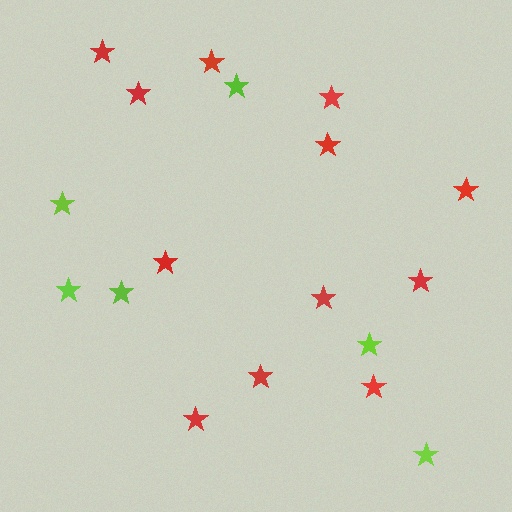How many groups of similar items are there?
There are 2 groups: one group of red stars (12) and one group of lime stars (6).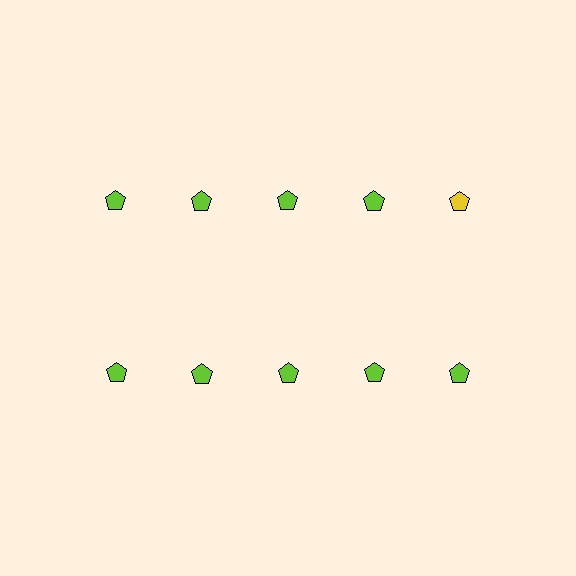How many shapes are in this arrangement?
There are 10 shapes arranged in a grid pattern.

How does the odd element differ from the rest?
It has a different color: yellow instead of lime.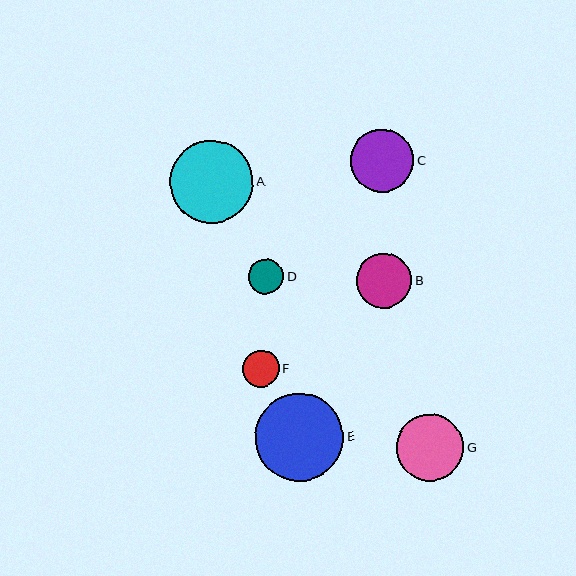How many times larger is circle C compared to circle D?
Circle C is approximately 1.8 times the size of circle D.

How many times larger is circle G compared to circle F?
Circle G is approximately 1.8 times the size of circle F.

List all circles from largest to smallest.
From largest to smallest: E, A, G, C, B, F, D.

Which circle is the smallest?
Circle D is the smallest with a size of approximately 35 pixels.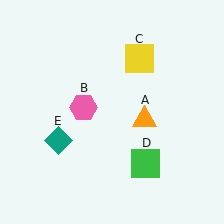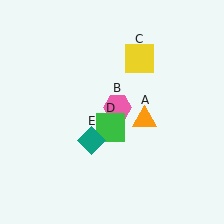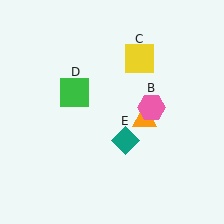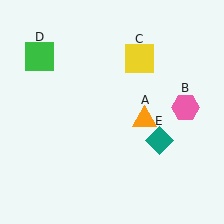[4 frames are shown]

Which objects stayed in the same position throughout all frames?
Orange triangle (object A) and yellow square (object C) remained stationary.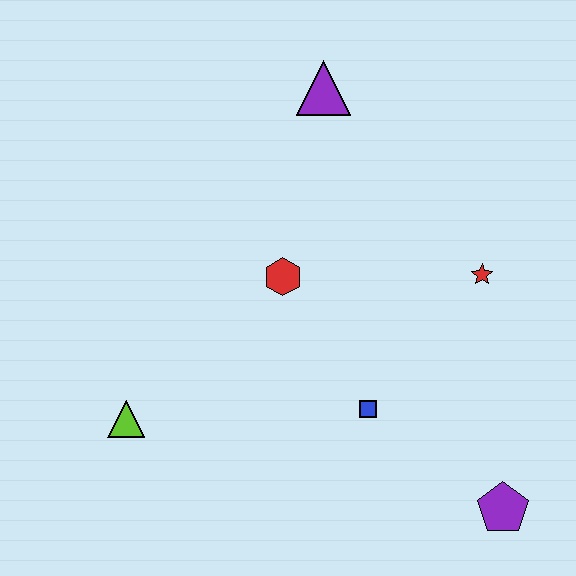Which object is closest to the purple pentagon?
The blue square is closest to the purple pentagon.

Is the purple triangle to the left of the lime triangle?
No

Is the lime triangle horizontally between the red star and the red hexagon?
No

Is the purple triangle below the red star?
No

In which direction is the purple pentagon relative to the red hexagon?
The purple pentagon is below the red hexagon.